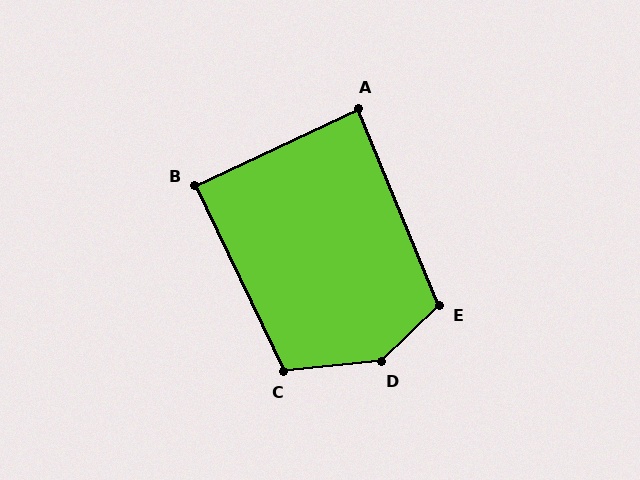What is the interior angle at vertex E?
Approximately 112 degrees (obtuse).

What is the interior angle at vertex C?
Approximately 110 degrees (obtuse).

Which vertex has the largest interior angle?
D, at approximately 142 degrees.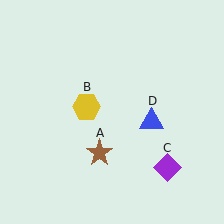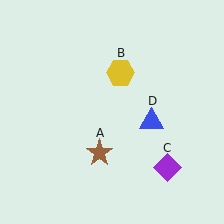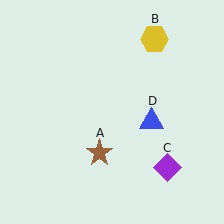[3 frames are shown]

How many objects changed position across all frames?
1 object changed position: yellow hexagon (object B).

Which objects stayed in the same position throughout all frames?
Brown star (object A) and purple diamond (object C) and blue triangle (object D) remained stationary.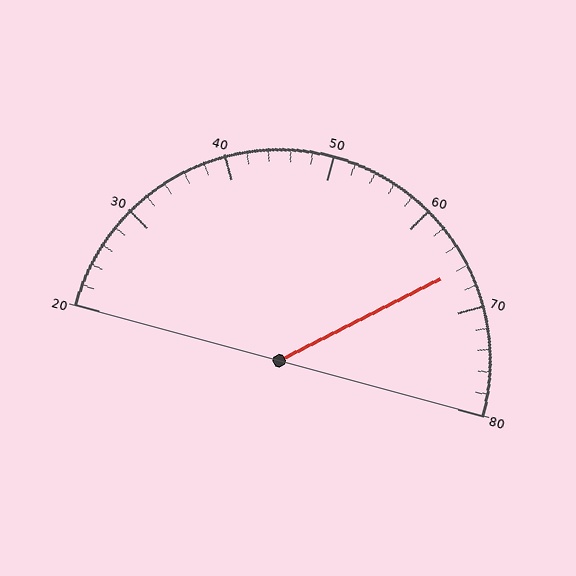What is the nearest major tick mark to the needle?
The nearest major tick mark is 70.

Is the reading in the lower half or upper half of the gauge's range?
The reading is in the upper half of the range (20 to 80).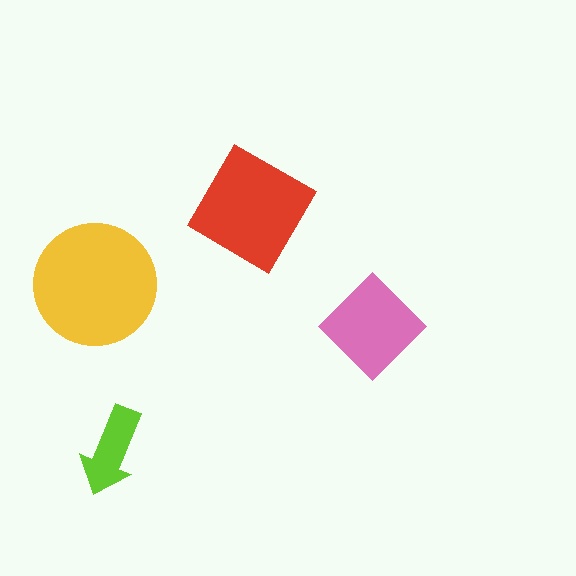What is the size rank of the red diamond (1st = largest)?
2nd.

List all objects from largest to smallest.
The yellow circle, the red diamond, the pink diamond, the lime arrow.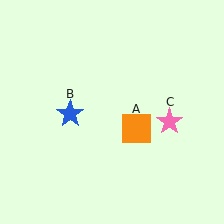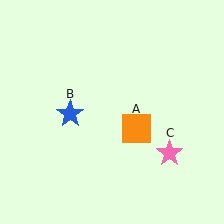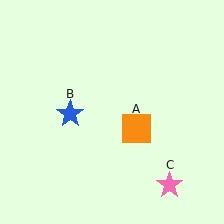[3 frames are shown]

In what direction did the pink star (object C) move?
The pink star (object C) moved down.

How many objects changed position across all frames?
1 object changed position: pink star (object C).